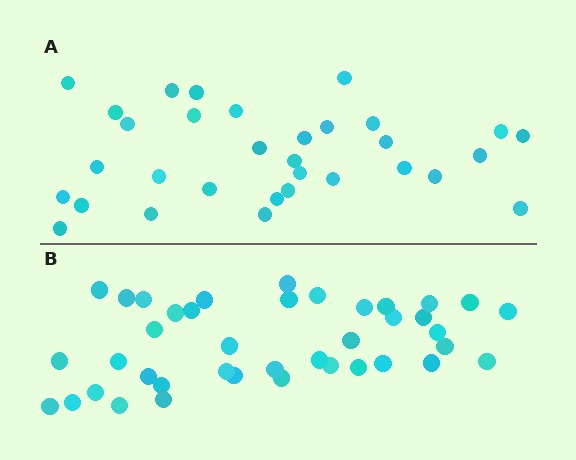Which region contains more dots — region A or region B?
Region B (the bottom region) has more dots.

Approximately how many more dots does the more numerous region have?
Region B has roughly 8 or so more dots than region A.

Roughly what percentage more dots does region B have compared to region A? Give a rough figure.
About 25% more.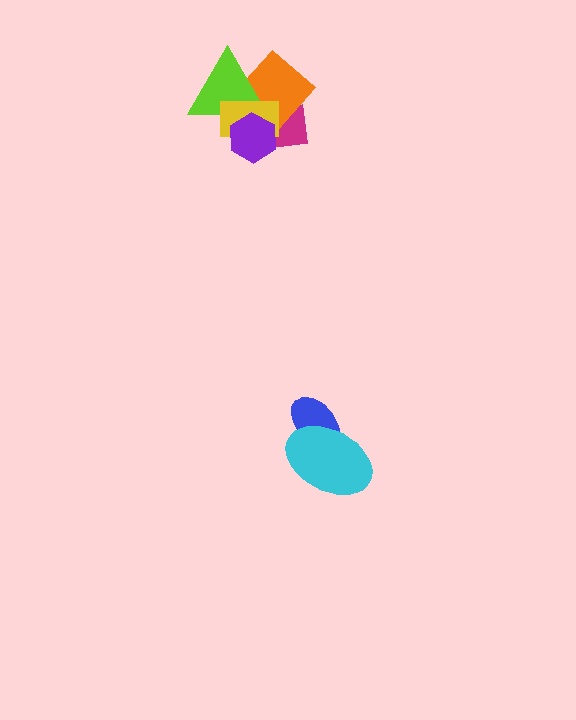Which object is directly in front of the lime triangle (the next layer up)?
The yellow rectangle is directly in front of the lime triangle.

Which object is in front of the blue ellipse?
The cyan ellipse is in front of the blue ellipse.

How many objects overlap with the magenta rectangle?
4 objects overlap with the magenta rectangle.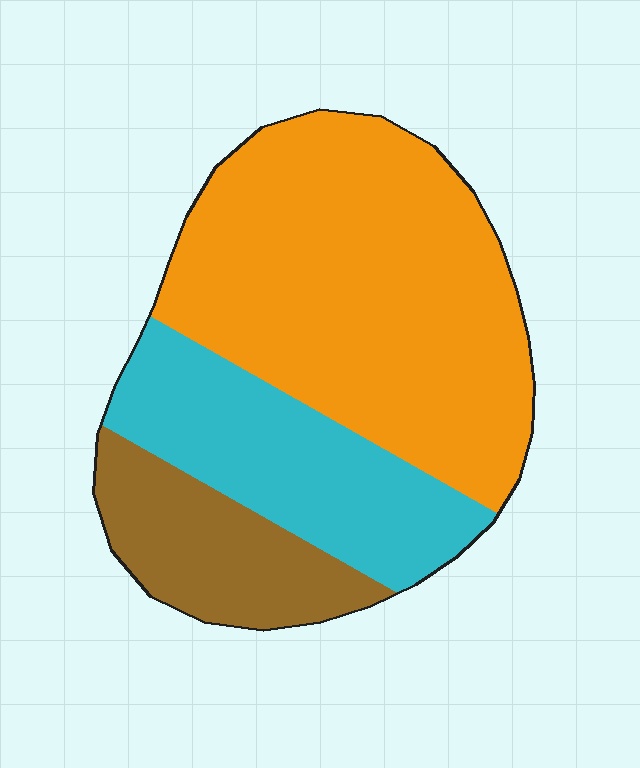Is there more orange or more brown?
Orange.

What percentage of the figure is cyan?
Cyan takes up about one quarter (1/4) of the figure.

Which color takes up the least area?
Brown, at roughly 20%.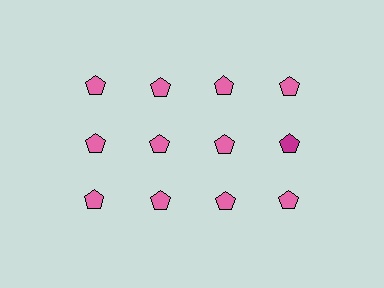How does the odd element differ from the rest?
It has a different color: magenta instead of pink.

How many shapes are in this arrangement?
There are 12 shapes arranged in a grid pattern.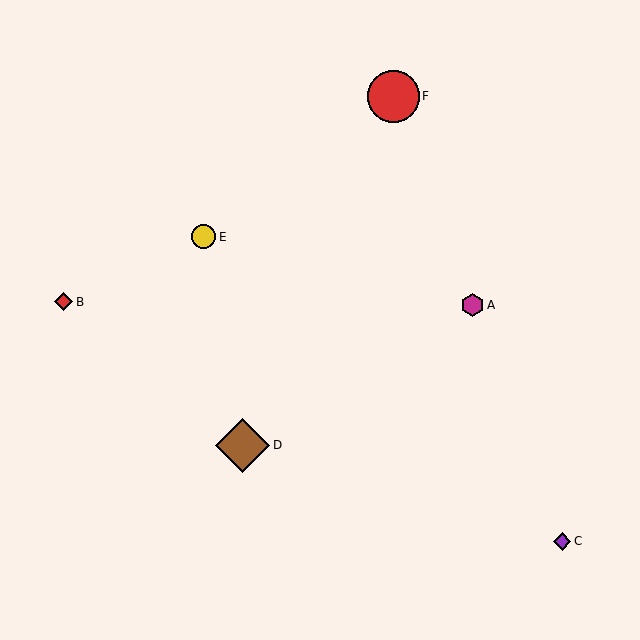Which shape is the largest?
The brown diamond (labeled D) is the largest.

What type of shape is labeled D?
Shape D is a brown diamond.